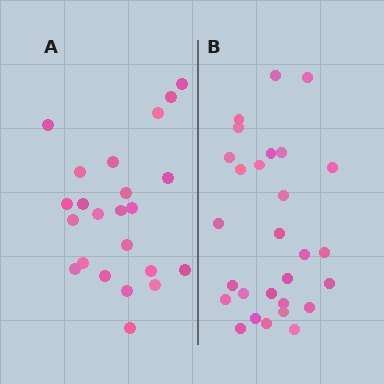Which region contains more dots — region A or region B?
Region B (the right region) has more dots.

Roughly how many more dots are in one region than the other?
Region B has about 5 more dots than region A.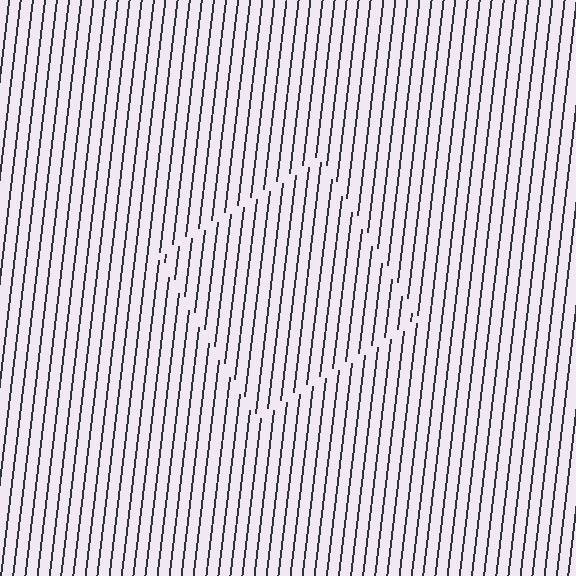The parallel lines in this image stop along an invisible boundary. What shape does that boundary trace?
An illusory square. The interior of the shape contains the same grating, shifted by half a period — the contour is defined by the phase discontinuity where line-ends from the inner and outer gratings abut.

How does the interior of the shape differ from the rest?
The interior of the shape contains the same grating, shifted by half a period — the contour is defined by the phase discontinuity where line-ends from the inner and outer gratings abut.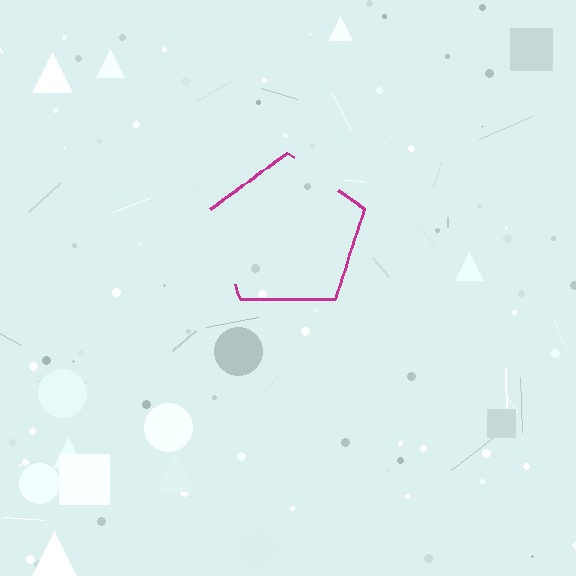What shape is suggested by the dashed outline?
The dashed outline suggests a pentagon.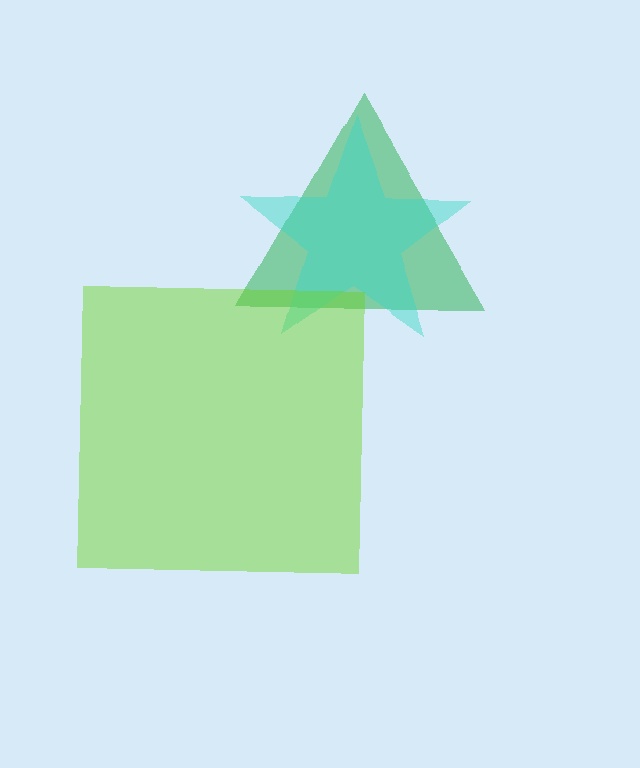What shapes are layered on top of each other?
The layered shapes are: a green triangle, a cyan star, a lime square.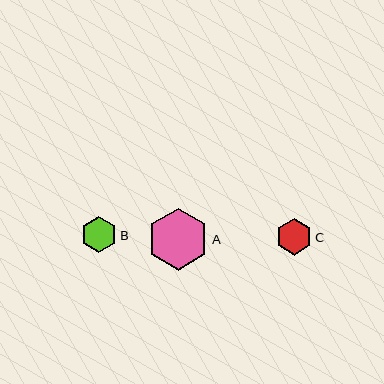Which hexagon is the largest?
Hexagon A is the largest with a size of approximately 62 pixels.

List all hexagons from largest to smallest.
From largest to smallest: A, C, B.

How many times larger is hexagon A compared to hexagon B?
Hexagon A is approximately 1.7 times the size of hexagon B.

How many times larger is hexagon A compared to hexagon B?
Hexagon A is approximately 1.7 times the size of hexagon B.